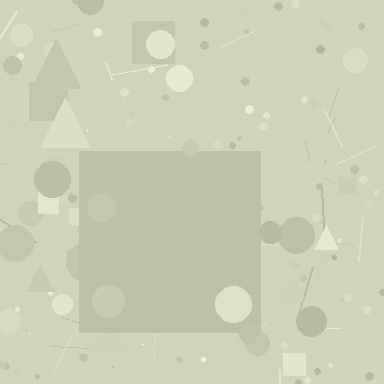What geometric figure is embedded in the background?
A square is embedded in the background.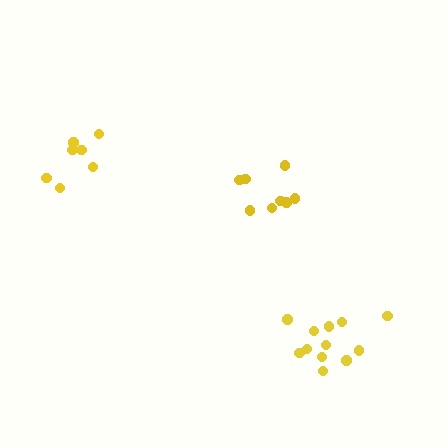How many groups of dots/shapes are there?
There are 3 groups.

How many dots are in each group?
Group 1: 13 dots, Group 2: 8 dots, Group 3: 7 dots (28 total).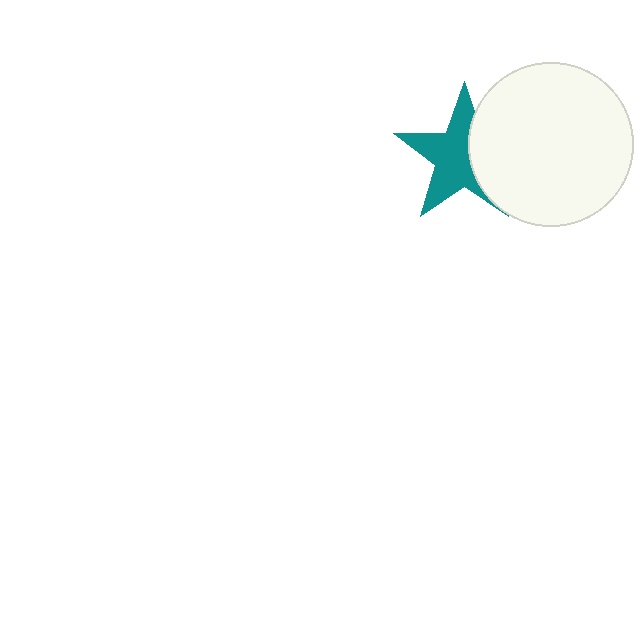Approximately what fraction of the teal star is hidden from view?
Roughly 37% of the teal star is hidden behind the white circle.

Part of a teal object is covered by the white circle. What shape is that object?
It is a star.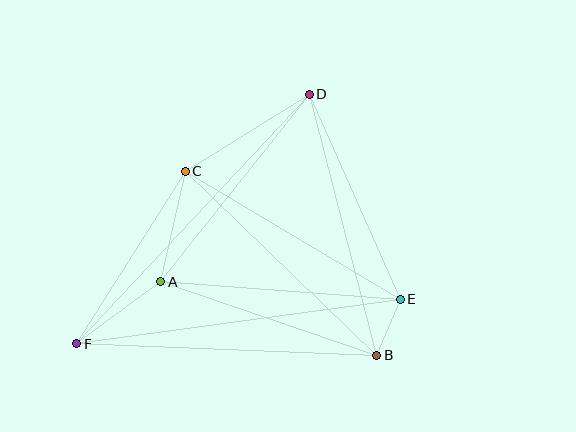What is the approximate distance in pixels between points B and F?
The distance between B and F is approximately 301 pixels.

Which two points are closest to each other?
Points B and E are closest to each other.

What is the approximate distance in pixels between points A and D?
The distance between A and D is approximately 239 pixels.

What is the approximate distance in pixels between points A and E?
The distance between A and E is approximately 240 pixels.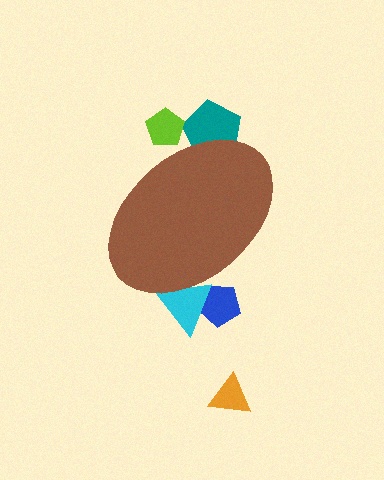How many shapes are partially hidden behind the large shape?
4 shapes are partially hidden.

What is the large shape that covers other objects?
A brown ellipse.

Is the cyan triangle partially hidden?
Yes, the cyan triangle is partially hidden behind the brown ellipse.